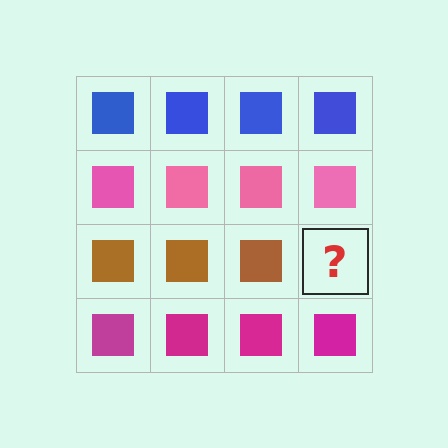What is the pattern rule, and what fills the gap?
The rule is that each row has a consistent color. The gap should be filled with a brown square.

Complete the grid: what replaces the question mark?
The question mark should be replaced with a brown square.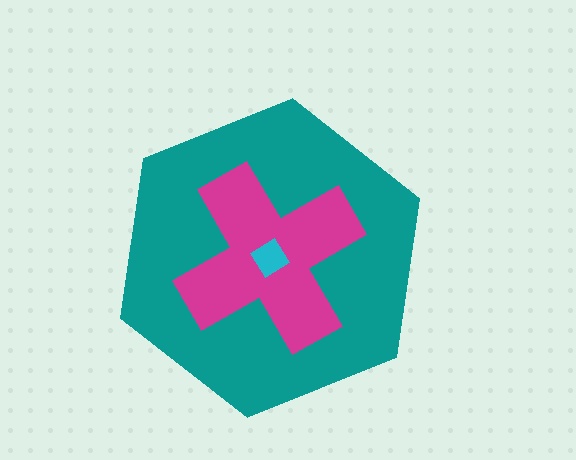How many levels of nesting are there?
3.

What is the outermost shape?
The teal hexagon.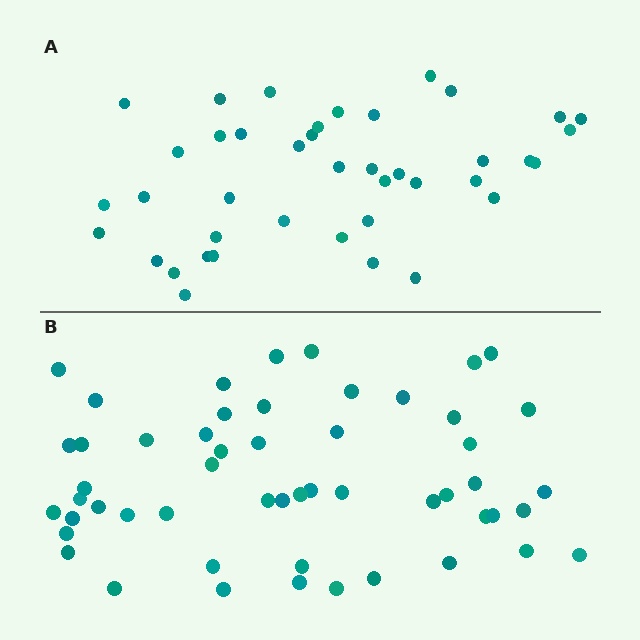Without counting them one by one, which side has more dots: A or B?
Region B (the bottom region) has more dots.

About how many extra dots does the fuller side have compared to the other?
Region B has roughly 12 or so more dots than region A.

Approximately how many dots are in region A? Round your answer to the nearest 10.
About 40 dots. (The exact count is 41, which rounds to 40.)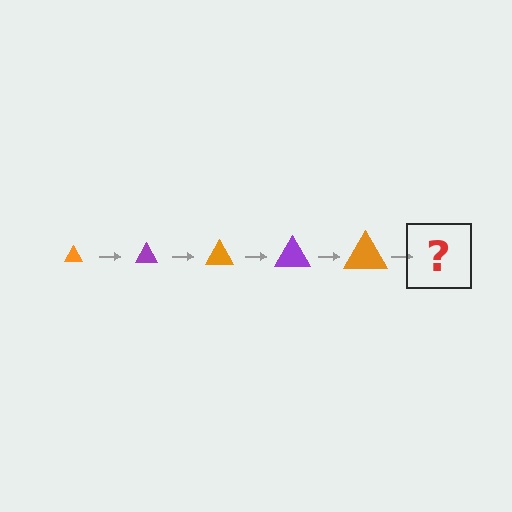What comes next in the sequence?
The next element should be a purple triangle, larger than the previous one.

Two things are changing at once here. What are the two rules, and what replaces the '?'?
The two rules are that the triangle grows larger each step and the color cycles through orange and purple. The '?' should be a purple triangle, larger than the previous one.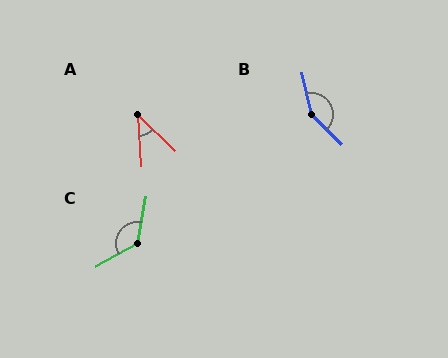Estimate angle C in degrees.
Approximately 130 degrees.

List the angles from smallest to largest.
A (43°), C (130°), B (148°).